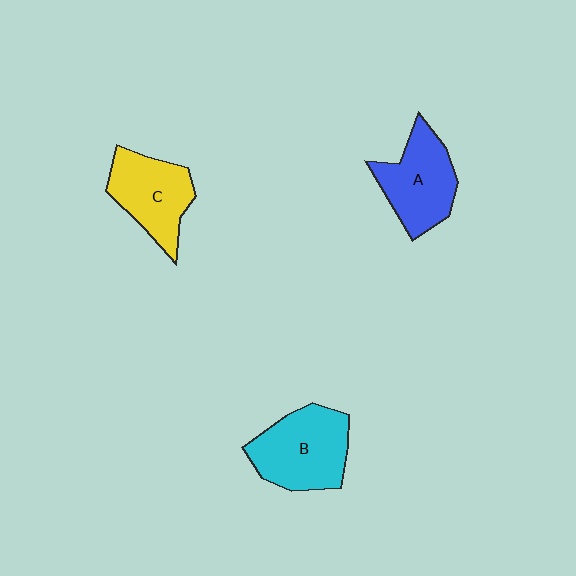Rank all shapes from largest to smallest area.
From largest to smallest: B (cyan), A (blue), C (yellow).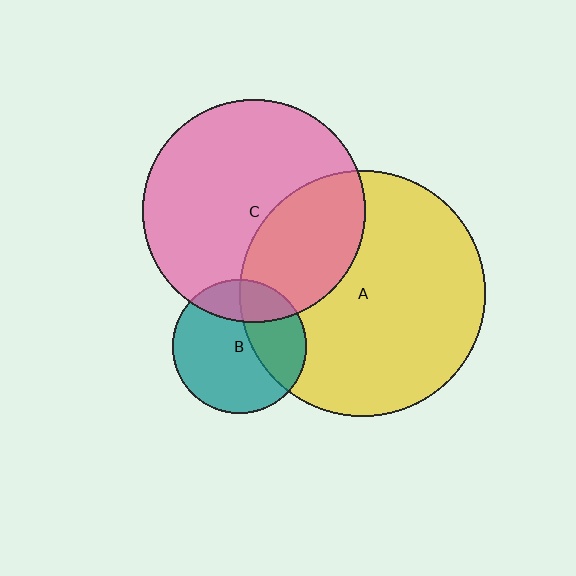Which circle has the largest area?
Circle A (yellow).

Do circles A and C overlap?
Yes.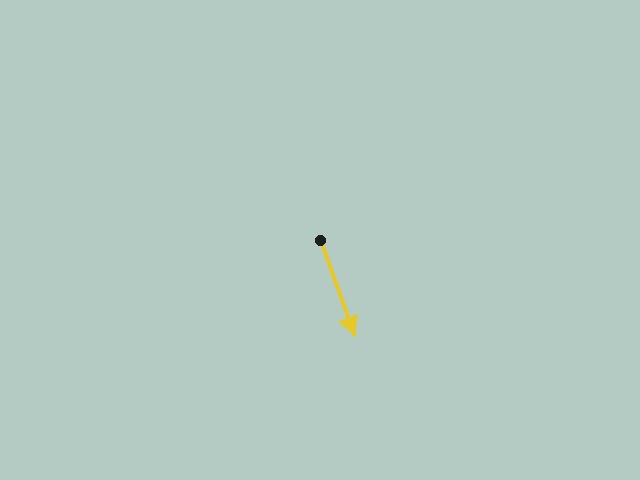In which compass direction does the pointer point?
South.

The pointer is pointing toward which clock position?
Roughly 5 o'clock.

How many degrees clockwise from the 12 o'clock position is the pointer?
Approximately 160 degrees.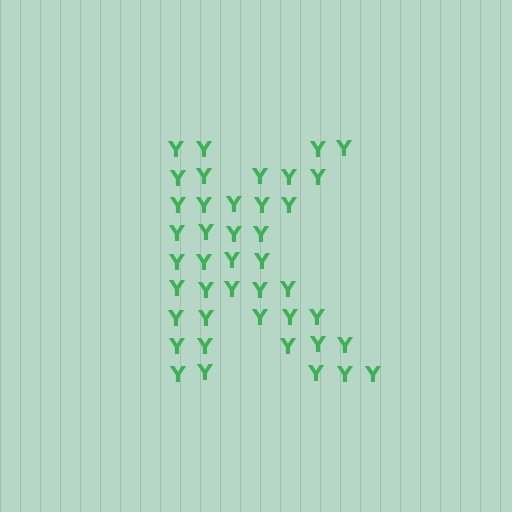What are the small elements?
The small elements are letter Y's.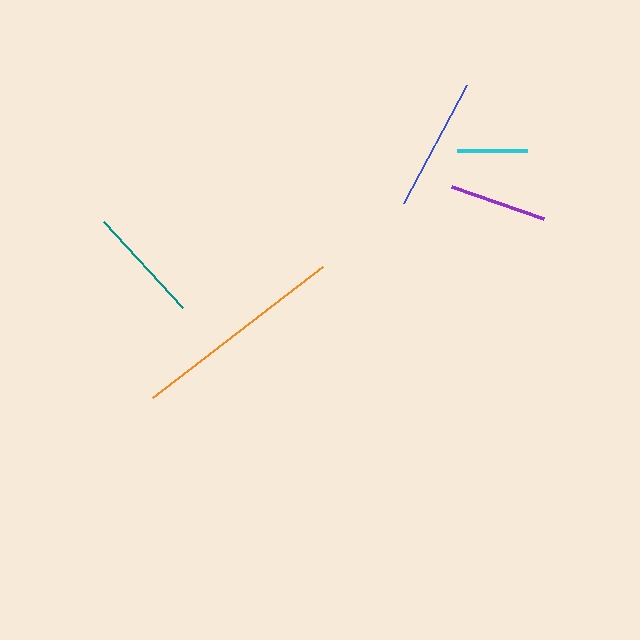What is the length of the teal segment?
The teal segment is approximately 117 pixels long.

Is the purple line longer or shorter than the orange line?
The orange line is longer than the purple line.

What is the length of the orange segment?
The orange segment is approximately 214 pixels long.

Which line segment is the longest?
The orange line is the longest at approximately 214 pixels.